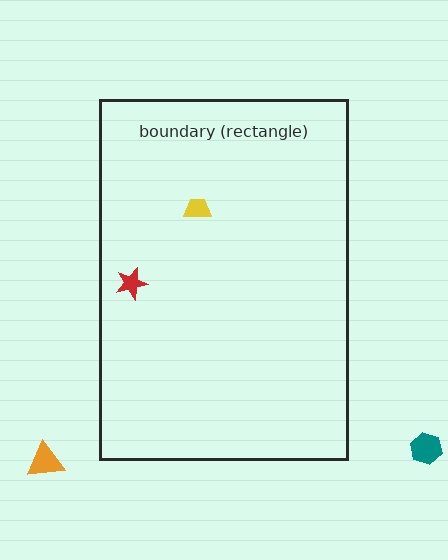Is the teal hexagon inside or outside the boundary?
Outside.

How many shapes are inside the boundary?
2 inside, 2 outside.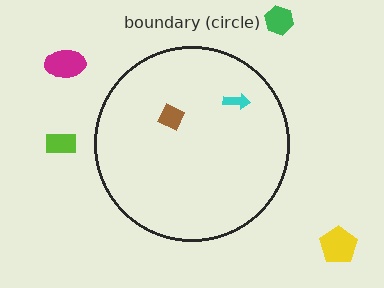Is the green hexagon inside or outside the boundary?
Outside.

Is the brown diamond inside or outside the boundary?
Inside.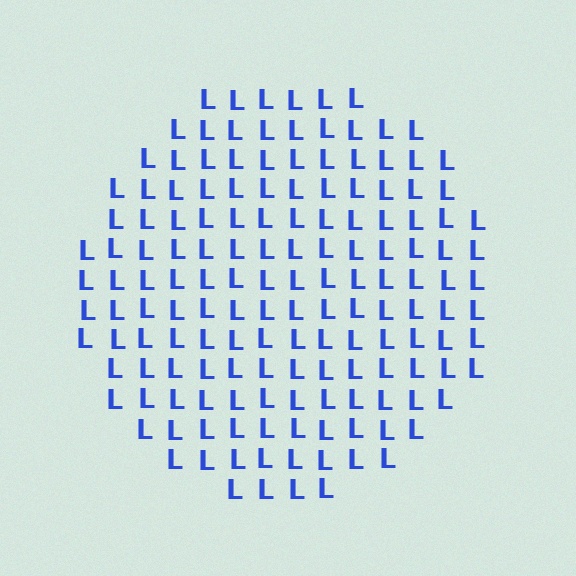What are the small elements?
The small elements are letter L's.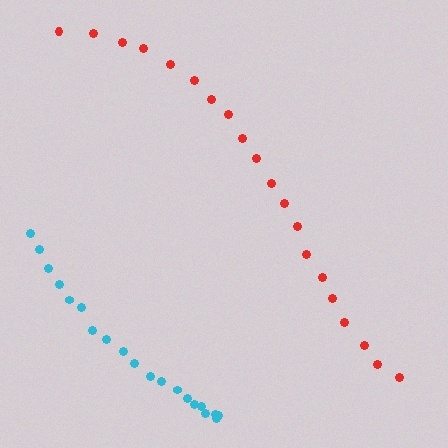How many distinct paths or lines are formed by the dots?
There are 2 distinct paths.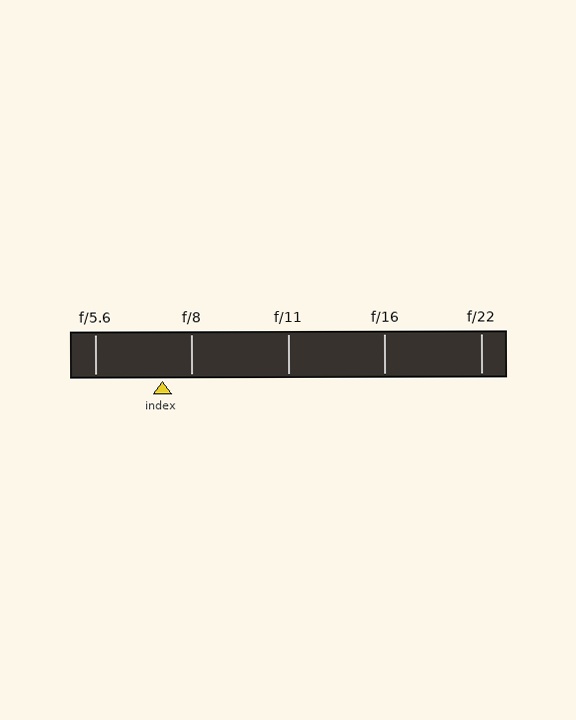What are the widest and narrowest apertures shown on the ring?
The widest aperture shown is f/5.6 and the narrowest is f/22.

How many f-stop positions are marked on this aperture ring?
There are 5 f-stop positions marked.